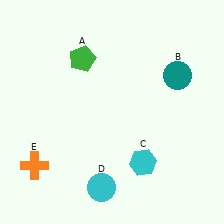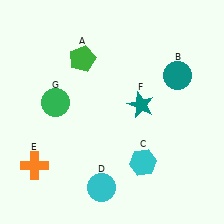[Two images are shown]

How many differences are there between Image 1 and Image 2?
There are 2 differences between the two images.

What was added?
A teal star (F), a green circle (G) were added in Image 2.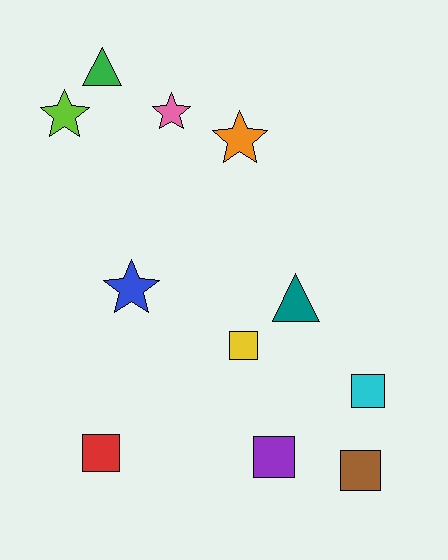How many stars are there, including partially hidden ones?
There are 4 stars.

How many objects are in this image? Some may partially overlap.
There are 11 objects.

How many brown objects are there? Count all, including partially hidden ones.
There is 1 brown object.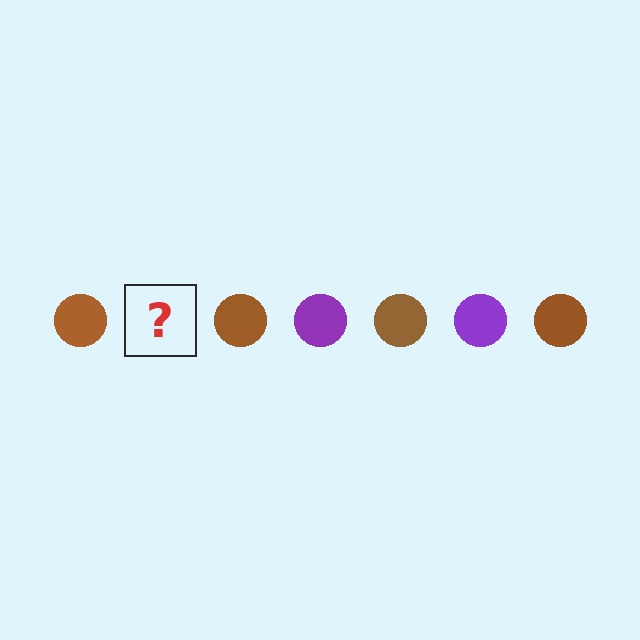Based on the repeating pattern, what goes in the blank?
The blank should be a purple circle.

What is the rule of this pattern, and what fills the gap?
The rule is that the pattern cycles through brown, purple circles. The gap should be filled with a purple circle.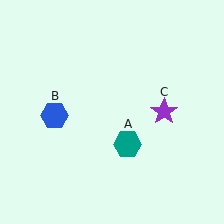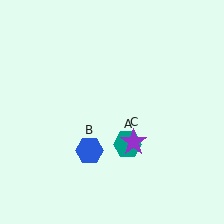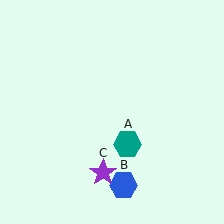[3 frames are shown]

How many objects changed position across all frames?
2 objects changed position: blue hexagon (object B), purple star (object C).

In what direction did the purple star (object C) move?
The purple star (object C) moved down and to the left.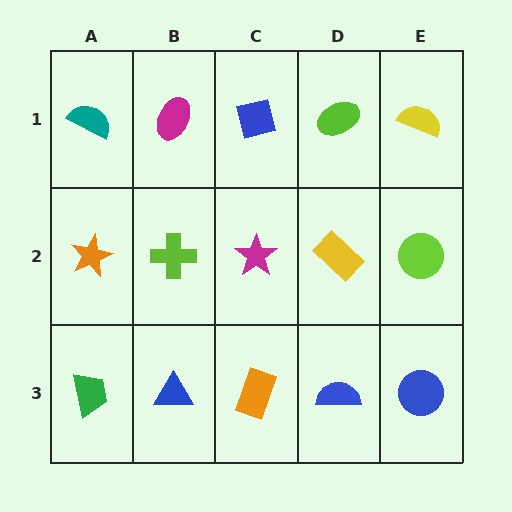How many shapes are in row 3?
5 shapes.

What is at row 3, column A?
A green trapezoid.